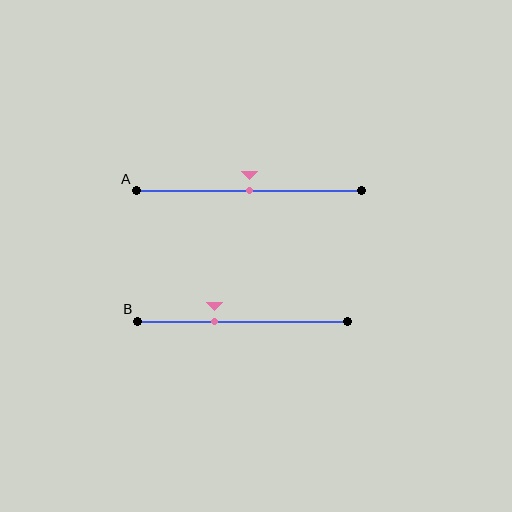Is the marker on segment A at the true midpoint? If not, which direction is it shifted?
Yes, the marker on segment A is at the true midpoint.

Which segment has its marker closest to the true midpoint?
Segment A has its marker closest to the true midpoint.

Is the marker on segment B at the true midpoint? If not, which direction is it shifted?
No, the marker on segment B is shifted to the left by about 14% of the segment length.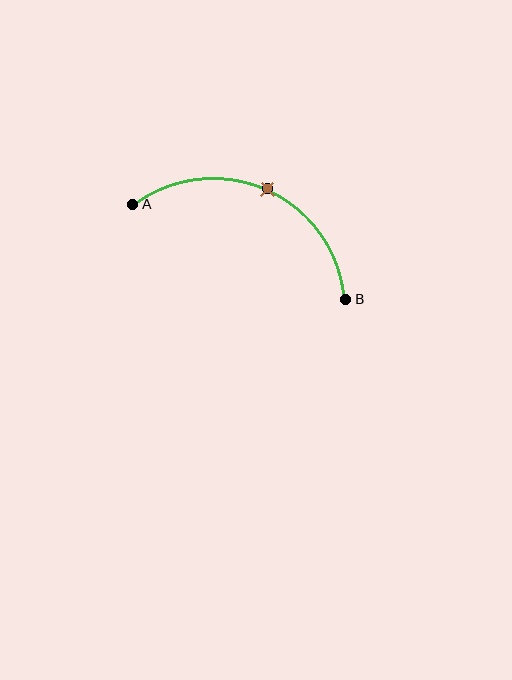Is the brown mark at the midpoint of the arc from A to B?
Yes. The brown mark lies on the arc at equal arc-length from both A and B — it is the arc midpoint.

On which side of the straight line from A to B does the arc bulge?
The arc bulges above the straight line connecting A and B.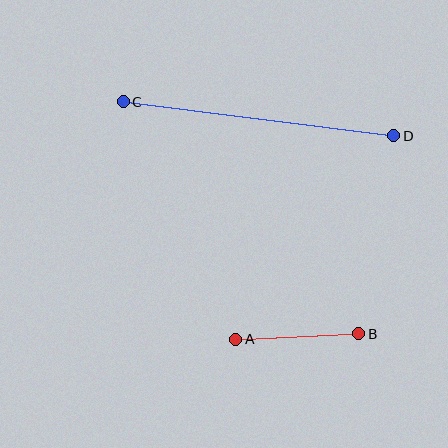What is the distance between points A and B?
The distance is approximately 123 pixels.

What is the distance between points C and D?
The distance is approximately 273 pixels.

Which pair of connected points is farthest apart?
Points C and D are farthest apart.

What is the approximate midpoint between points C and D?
The midpoint is at approximately (259, 119) pixels.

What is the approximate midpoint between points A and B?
The midpoint is at approximately (297, 337) pixels.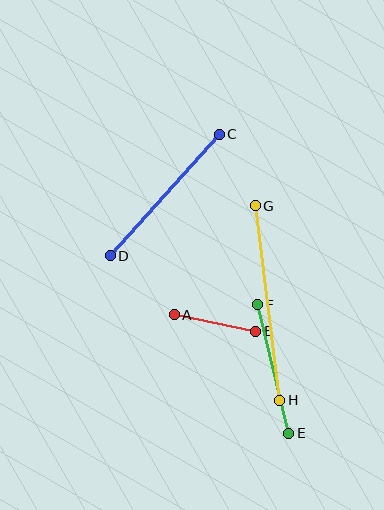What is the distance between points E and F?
The distance is approximately 132 pixels.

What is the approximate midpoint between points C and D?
The midpoint is at approximately (165, 195) pixels.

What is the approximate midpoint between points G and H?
The midpoint is at approximately (267, 303) pixels.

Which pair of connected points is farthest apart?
Points G and H are farthest apart.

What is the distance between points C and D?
The distance is approximately 163 pixels.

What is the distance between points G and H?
The distance is approximately 196 pixels.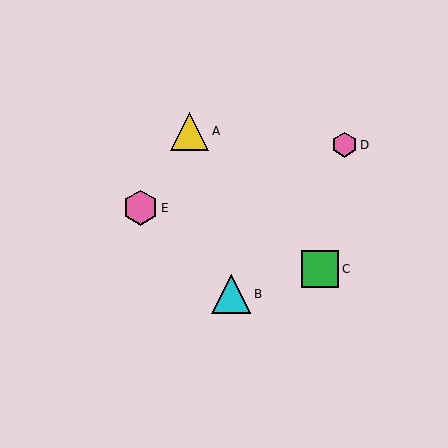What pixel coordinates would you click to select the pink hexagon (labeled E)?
Click at (141, 208) to select the pink hexagon E.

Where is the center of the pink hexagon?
The center of the pink hexagon is at (141, 208).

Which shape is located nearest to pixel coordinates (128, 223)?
The pink hexagon (labeled E) at (141, 208) is nearest to that location.